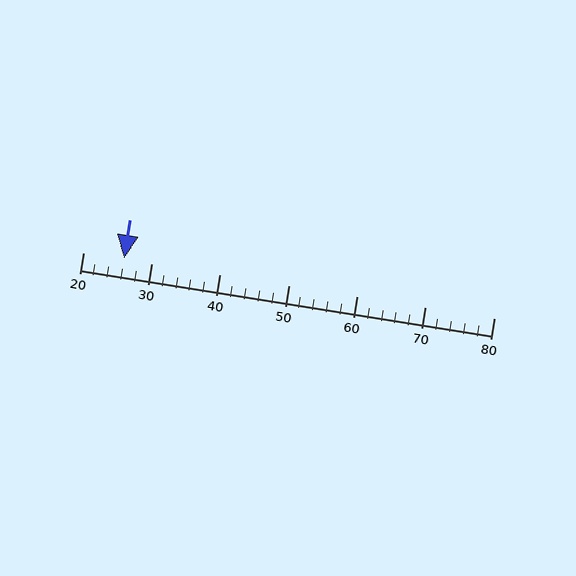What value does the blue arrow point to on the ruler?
The blue arrow points to approximately 26.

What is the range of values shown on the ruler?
The ruler shows values from 20 to 80.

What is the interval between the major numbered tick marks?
The major tick marks are spaced 10 units apart.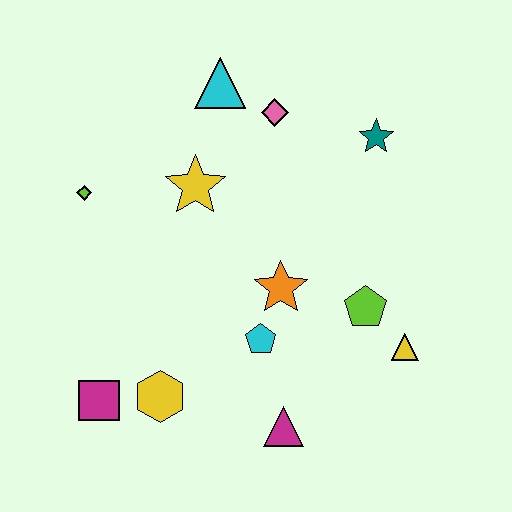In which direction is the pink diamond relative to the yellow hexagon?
The pink diamond is above the yellow hexagon.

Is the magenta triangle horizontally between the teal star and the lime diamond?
Yes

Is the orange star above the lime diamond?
No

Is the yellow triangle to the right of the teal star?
Yes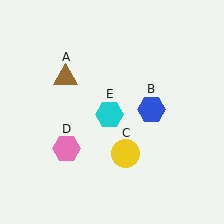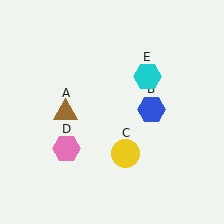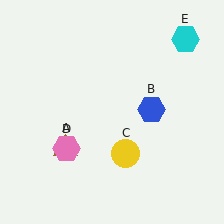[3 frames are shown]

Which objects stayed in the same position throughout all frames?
Blue hexagon (object B) and yellow circle (object C) and pink hexagon (object D) remained stationary.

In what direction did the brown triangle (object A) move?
The brown triangle (object A) moved down.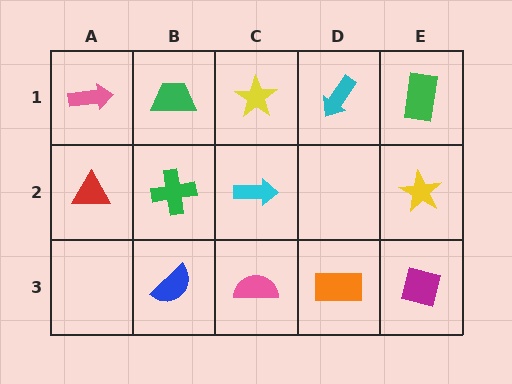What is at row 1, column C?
A yellow star.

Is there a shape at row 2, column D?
No, that cell is empty.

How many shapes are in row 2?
4 shapes.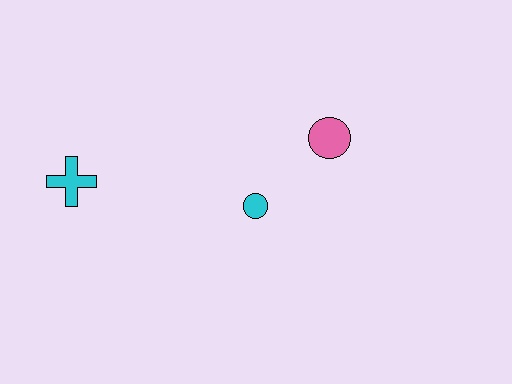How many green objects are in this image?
There are no green objects.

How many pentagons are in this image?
There are no pentagons.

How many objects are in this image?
There are 3 objects.